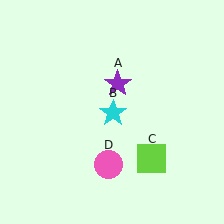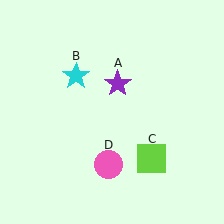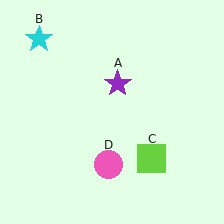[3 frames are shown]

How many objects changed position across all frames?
1 object changed position: cyan star (object B).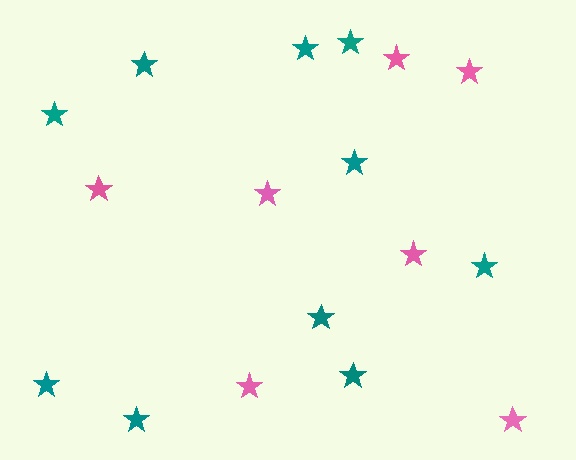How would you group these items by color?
There are 2 groups: one group of pink stars (7) and one group of teal stars (10).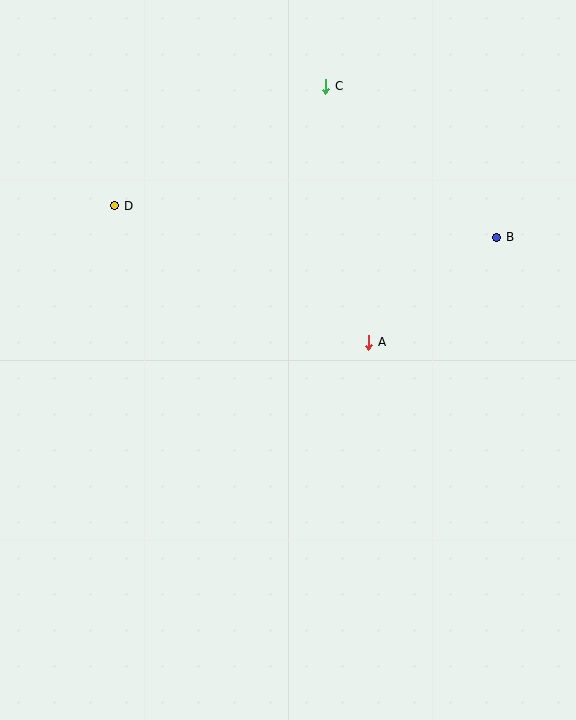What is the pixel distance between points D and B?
The distance between D and B is 383 pixels.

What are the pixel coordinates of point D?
Point D is at (115, 206).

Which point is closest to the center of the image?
Point A at (369, 342) is closest to the center.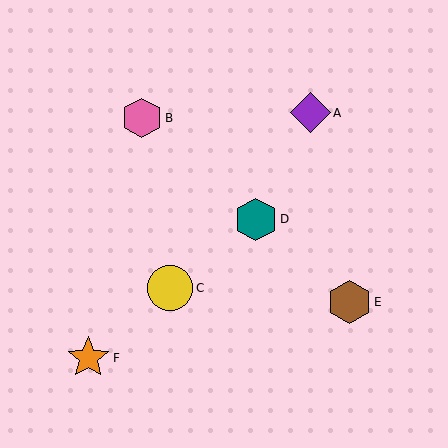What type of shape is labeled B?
Shape B is a pink hexagon.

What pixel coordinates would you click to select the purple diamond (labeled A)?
Click at (311, 113) to select the purple diamond A.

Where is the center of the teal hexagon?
The center of the teal hexagon is at (256, 219).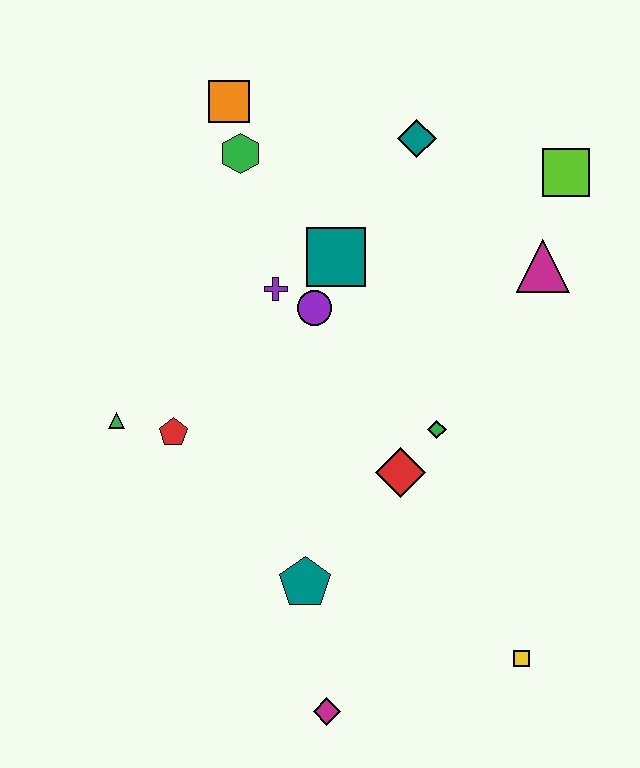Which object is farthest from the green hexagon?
The yellow square is farthest from the green hexagon.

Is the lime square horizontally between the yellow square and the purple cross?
No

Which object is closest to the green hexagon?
The orange square is closest to the green hexagon.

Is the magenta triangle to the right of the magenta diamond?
Yes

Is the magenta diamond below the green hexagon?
Yes